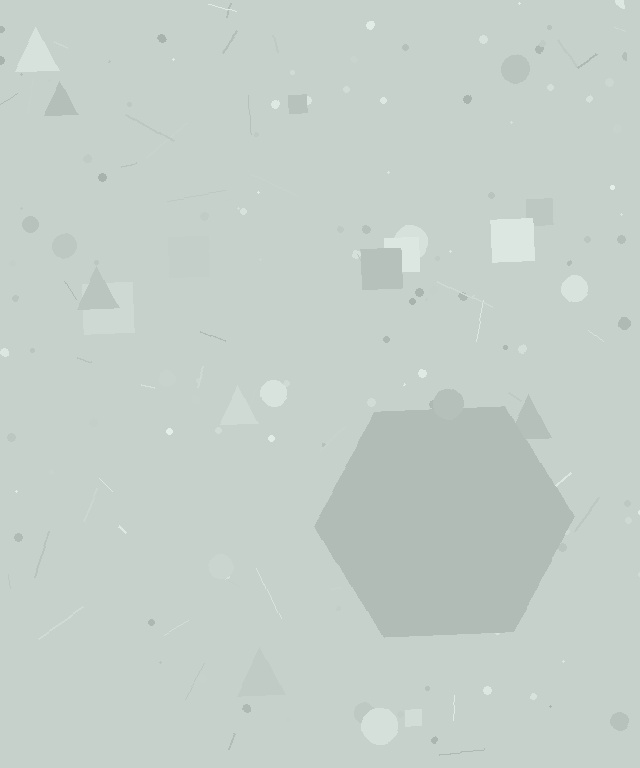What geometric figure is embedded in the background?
A hexagon is embedded in the background.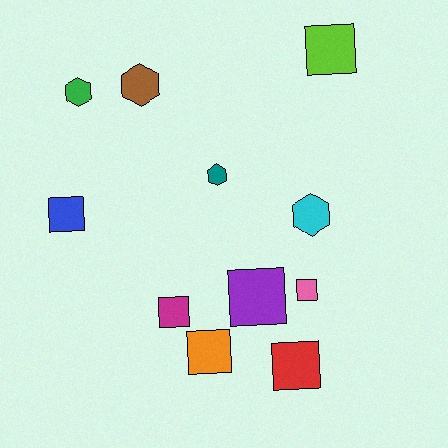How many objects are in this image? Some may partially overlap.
There are 11 objects.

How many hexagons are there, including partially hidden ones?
There are 4 hexagons.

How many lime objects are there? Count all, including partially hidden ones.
There is 1 lime object.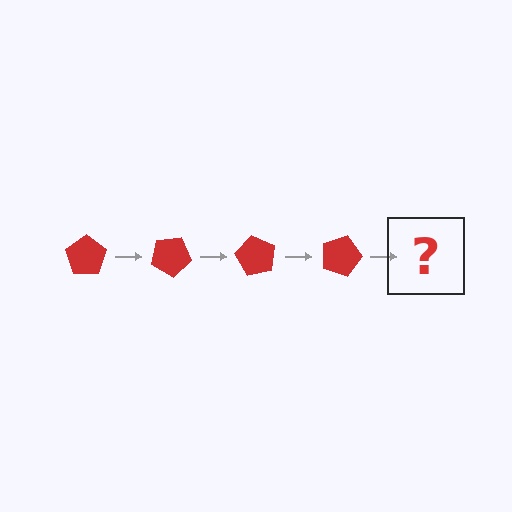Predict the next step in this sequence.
The next step is a red pentagon rotated 120 degrees.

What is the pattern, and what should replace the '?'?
The pattern is that the pentagon rotates 30 degrees each step. The '?' should be a red pentagon rotated 120 degrees.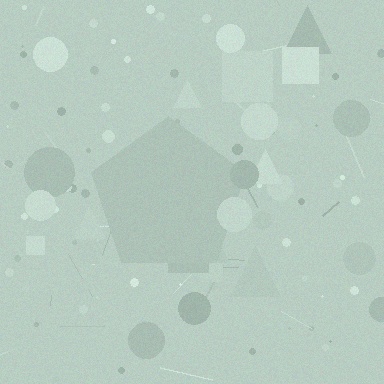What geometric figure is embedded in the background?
A pentagon is embedded in the background.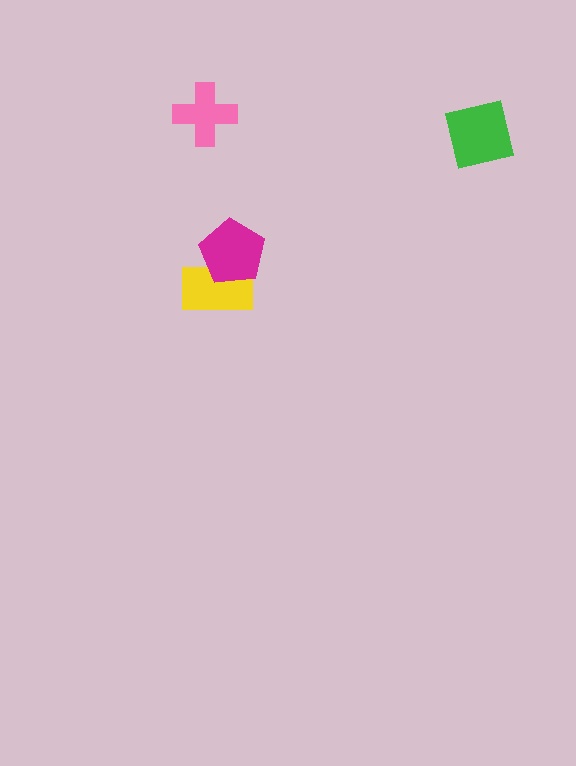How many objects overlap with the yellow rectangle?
1 object overlaps with the yellow rectangle.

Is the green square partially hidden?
No, no other shape covers it.